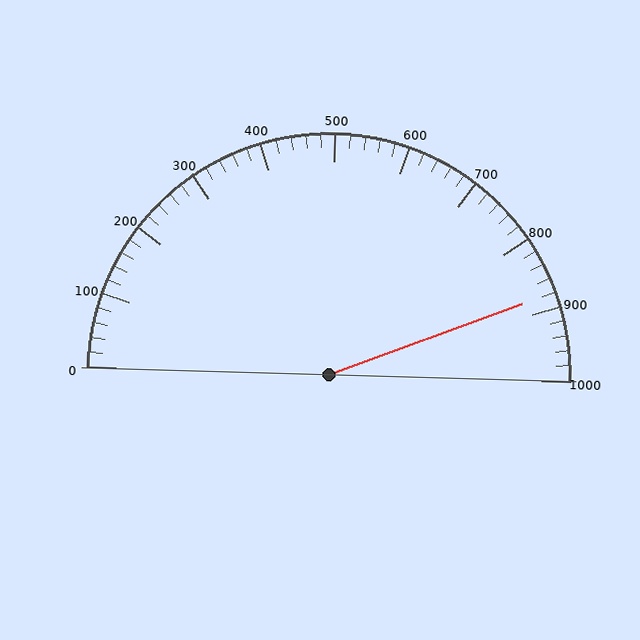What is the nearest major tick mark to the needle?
The nearest major tick mark is 900.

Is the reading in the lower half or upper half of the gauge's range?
The reading is in the upper half of the range (0 to 1000).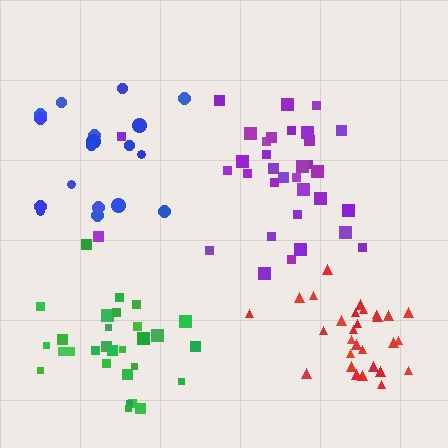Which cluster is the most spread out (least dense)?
Blue.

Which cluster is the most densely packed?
Red.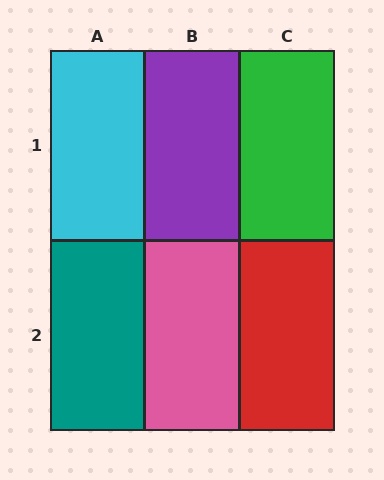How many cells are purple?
1 cell is purple.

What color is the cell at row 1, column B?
Purple.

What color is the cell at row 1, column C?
Green.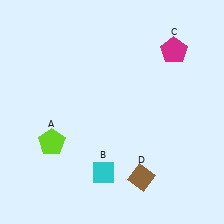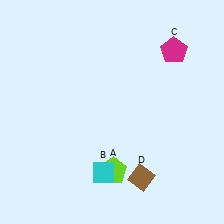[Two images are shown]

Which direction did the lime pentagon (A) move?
The lime pentagon (A) moved right.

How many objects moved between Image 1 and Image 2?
1 object moved between the two images.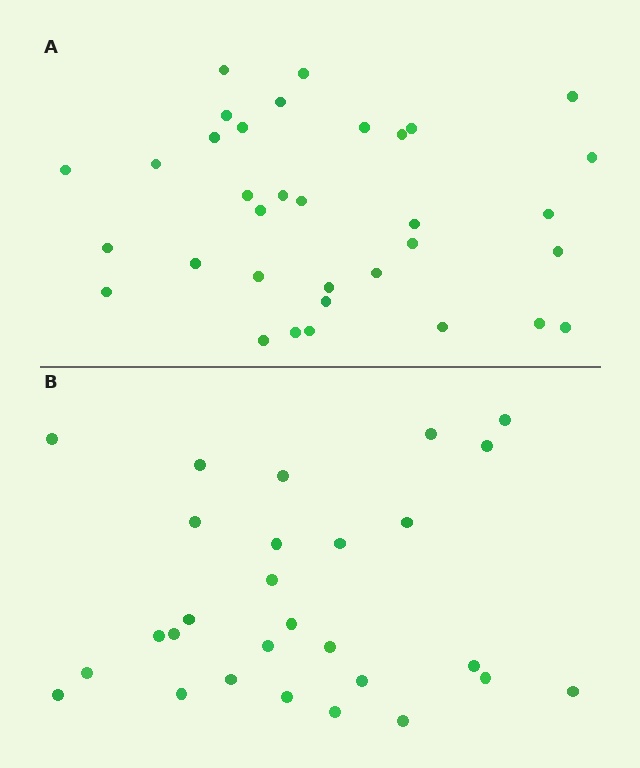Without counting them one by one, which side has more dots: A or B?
Region A (the top region) has more dots.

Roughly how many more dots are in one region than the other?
Region A has about 6 more dots than region B.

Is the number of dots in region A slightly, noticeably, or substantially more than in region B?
Region A has only slightly more — the two regions are fairly close. The ratio is roughly 1.2 to 1.